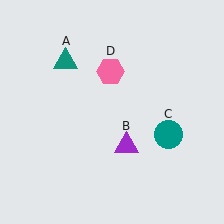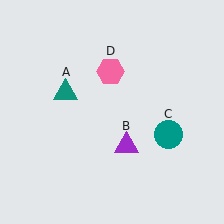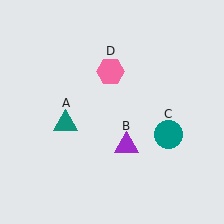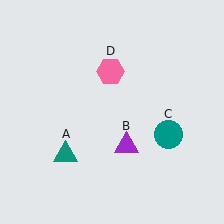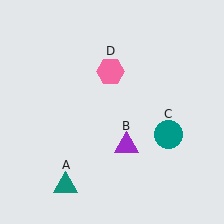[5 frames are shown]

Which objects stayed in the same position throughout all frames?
Purple triangle (object B) and teal circle (object C) and pink hexagon (object D) remained stationary.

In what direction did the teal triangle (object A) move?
The teal triangle (object A) moved down.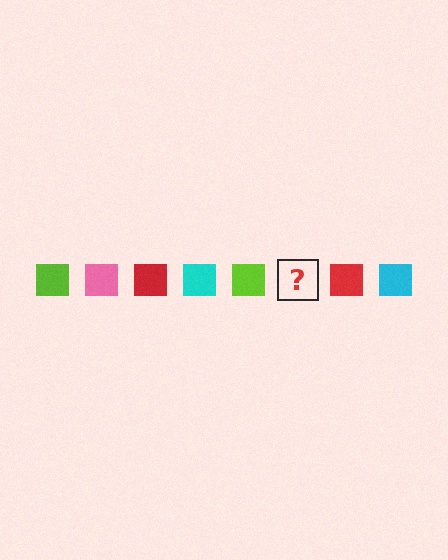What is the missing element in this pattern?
The missing element is a pink square.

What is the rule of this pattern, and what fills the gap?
The rule is that the pattern cycles through lime, pink, red, cyan squares. The gap should be filled with a pink square.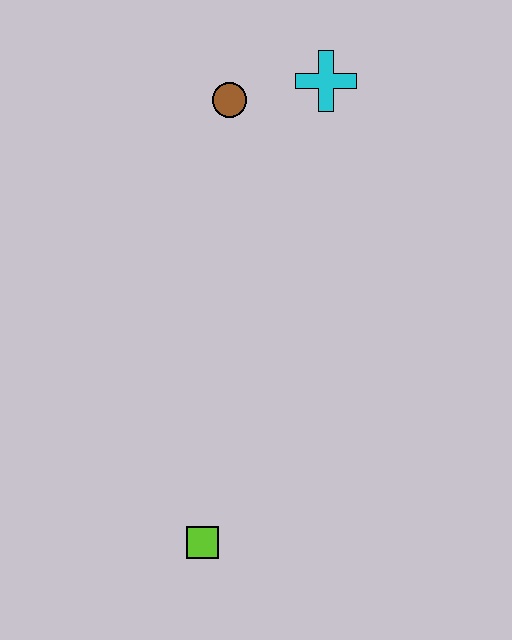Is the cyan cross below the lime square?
No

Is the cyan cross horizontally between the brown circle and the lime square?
No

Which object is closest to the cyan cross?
The brown circle is closest to the cyan cross.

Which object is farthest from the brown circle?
The lime square is farthest from the brown circle.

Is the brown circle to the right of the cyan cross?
No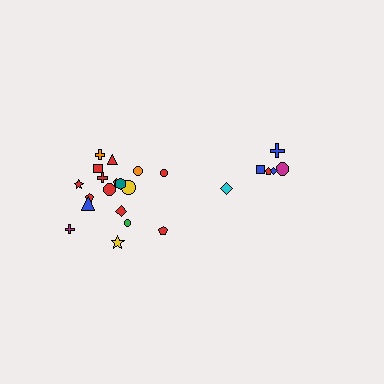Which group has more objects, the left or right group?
The left group.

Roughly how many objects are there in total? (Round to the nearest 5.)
Roughly 25 objects in total.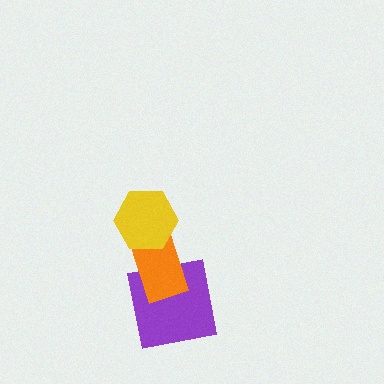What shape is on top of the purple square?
The orange rectangle is on top of the purple square.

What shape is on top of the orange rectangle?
The yellow hexagon is on top of the orange rectangle.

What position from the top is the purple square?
The purple square is 3rd from the top.